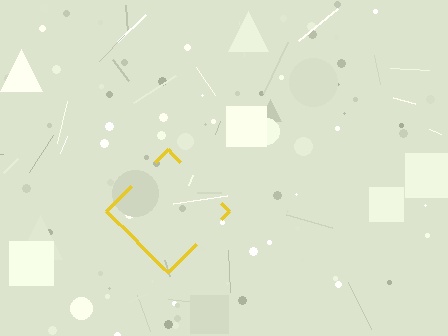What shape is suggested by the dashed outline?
The dashed outline suggests a diamond.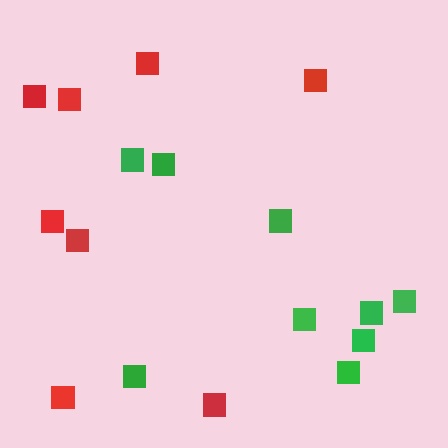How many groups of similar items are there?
There are 2 groups: one group of green squares (9) and one group of red squares (8).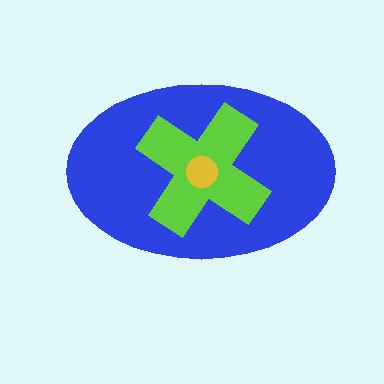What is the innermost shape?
The yellow circle.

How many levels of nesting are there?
3.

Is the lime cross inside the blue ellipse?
Yes.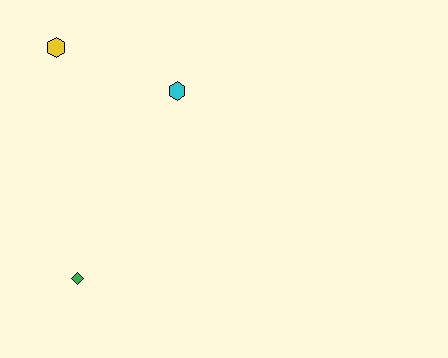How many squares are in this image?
There are no squares.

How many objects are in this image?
There are 3 objects.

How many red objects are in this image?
There are no red objects.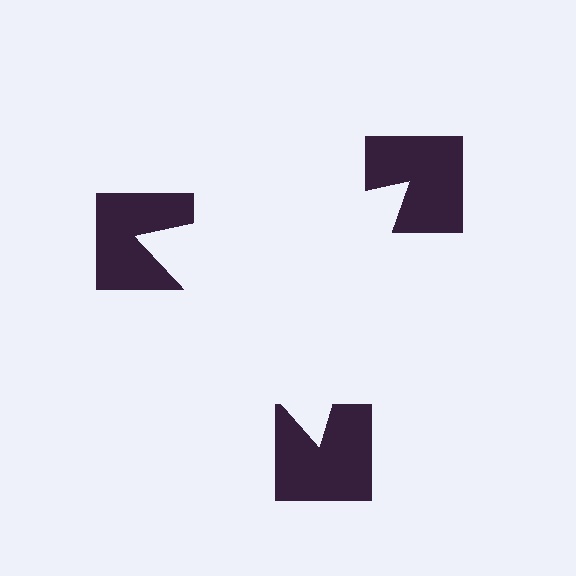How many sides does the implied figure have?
3 sides.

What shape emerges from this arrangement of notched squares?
An illusory triangle — its edges are inferred from the aligned wedge cuts in the notched squares, not physically drawn.